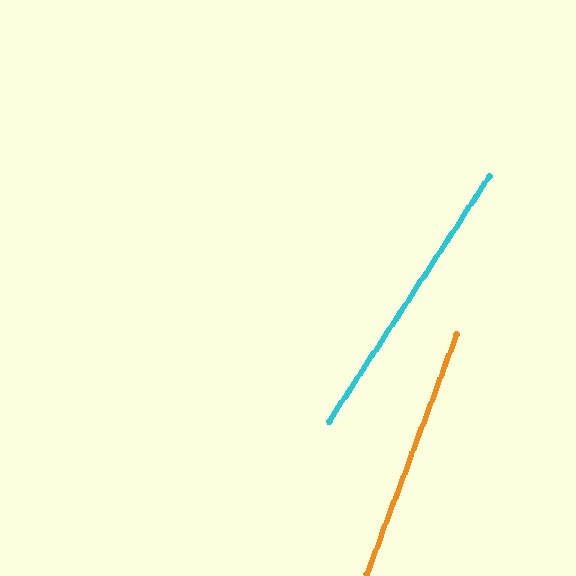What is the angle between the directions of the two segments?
Approximately 13 degrees.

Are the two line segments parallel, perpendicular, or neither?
Neither parallel nor perpendicular — they differ by about 13°.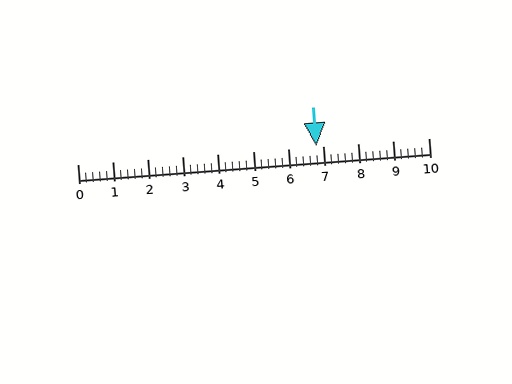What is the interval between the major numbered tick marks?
The major tick marks are spaced 1 units apart.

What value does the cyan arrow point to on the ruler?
The cyan arrow points to approximately 6.8.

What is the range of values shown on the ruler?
The ruler shows values from 0 to 10.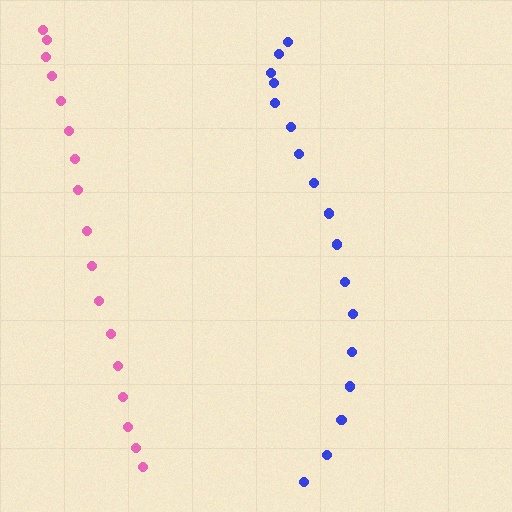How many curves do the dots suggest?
There are 2 distinct paths.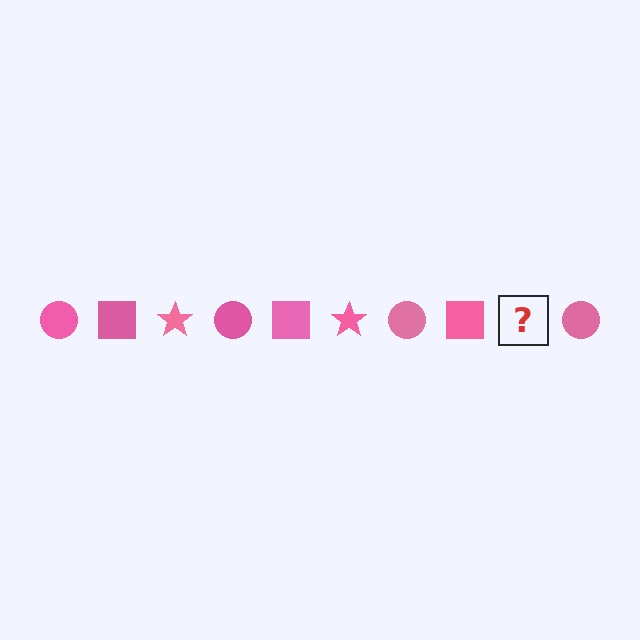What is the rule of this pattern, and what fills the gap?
The rule is that the pattern cycles through circle, square, star shapes in pink. The gap should be filled with a pink star.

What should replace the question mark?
The question mark should be replaced with a pink star.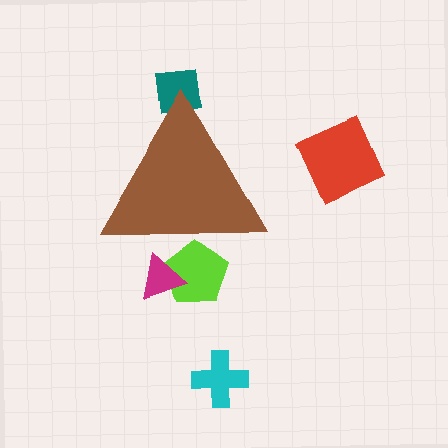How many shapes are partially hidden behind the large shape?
3 shapes are partially hidden.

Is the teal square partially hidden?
Yes, the teal square is partially hidden behind the brown triangle.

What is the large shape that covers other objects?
A brown triangle.